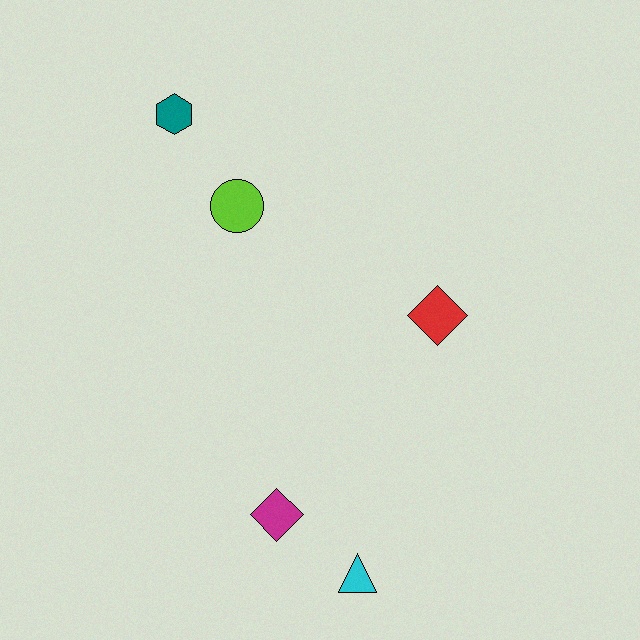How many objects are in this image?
There are 5 objects.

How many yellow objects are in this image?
There are no yellow objects.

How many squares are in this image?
There are no squares.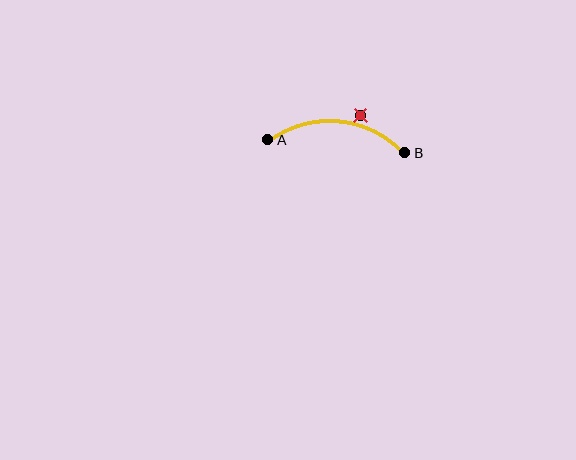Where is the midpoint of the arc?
The arc midpoint is the point on the curve farthest from the straight line joining A and B. It sits above that line.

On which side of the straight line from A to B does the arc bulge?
The arc bulges above the straight line connecting A and B.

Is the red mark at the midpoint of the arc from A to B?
No — the red mark does not lie on the arc at all. It sits slightly outside the curve.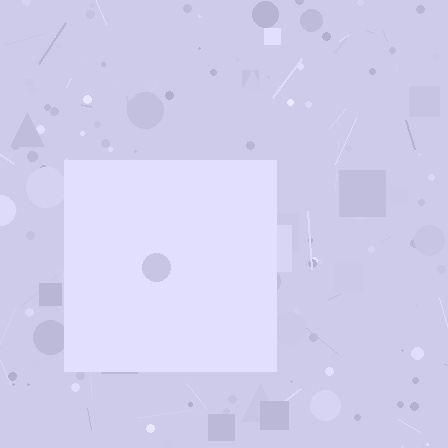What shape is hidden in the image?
A square is hidden in the image.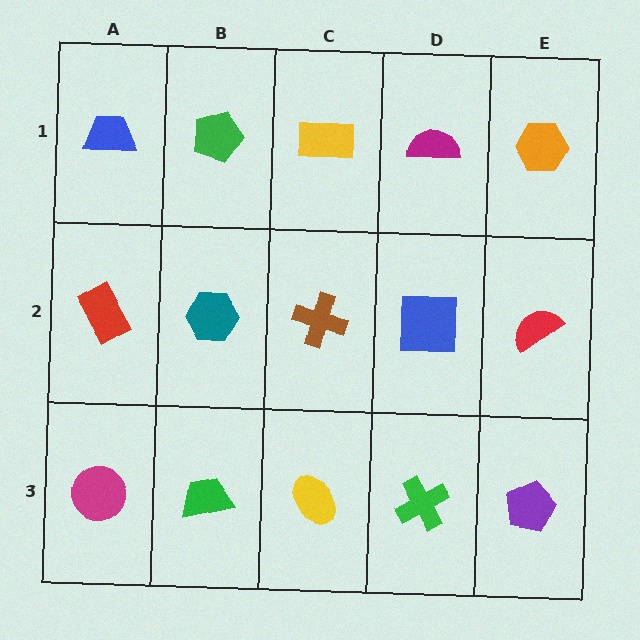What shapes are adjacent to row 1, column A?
A red rectangle (row 2, column A), a green pentagon (row 1, column B).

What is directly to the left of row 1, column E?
A magenta semicircle.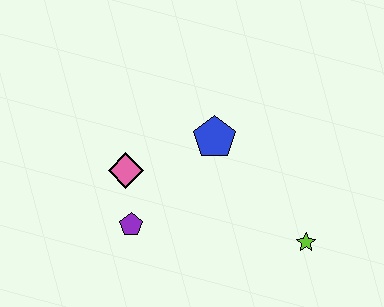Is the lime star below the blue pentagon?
Yes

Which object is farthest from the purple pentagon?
The lime star is farthest from the purple pentagon.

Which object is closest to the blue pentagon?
The pink diamond is closest to the blue pentagon.